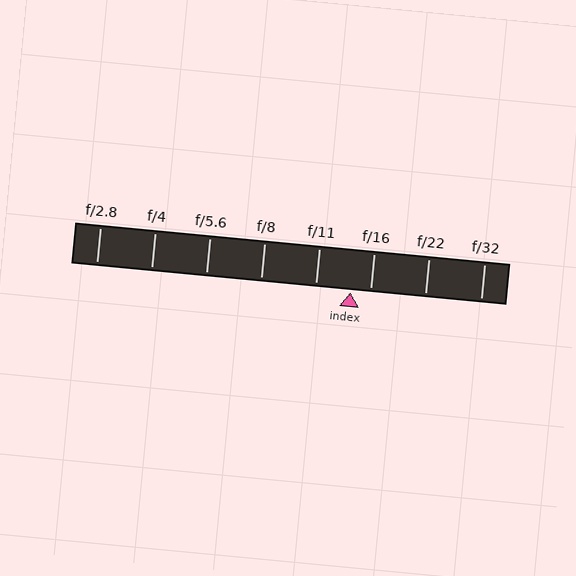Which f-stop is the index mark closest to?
The index mark is closest to f/16.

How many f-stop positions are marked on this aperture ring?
There are 8 f-stop positions marked.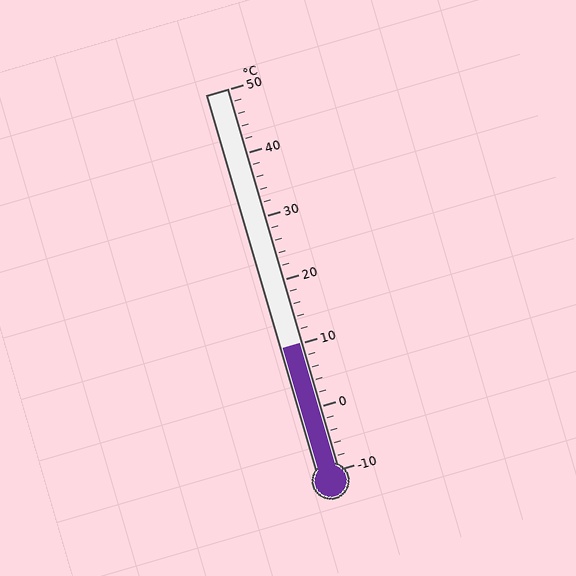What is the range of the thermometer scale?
The thermometer scale ranges from -10°C to 50°C.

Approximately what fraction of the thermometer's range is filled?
The thermometer is filled to approximately 35% of its range.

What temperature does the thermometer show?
The thermometer shows approximately 10°C.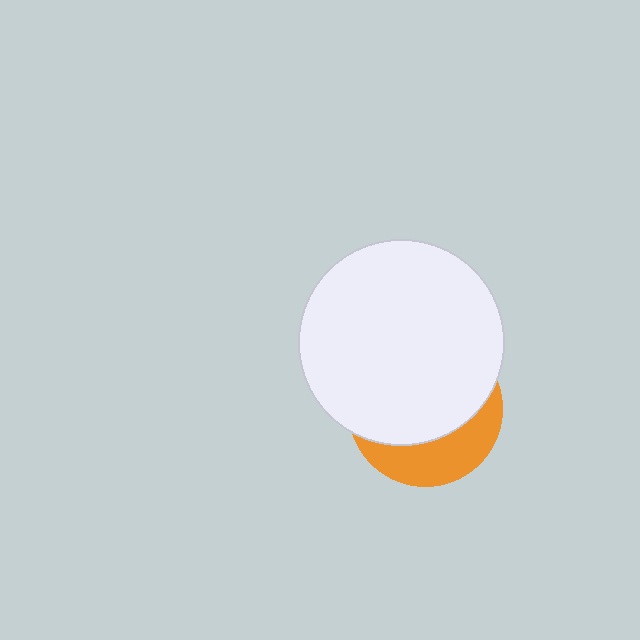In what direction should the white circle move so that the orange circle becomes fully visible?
The white circle should move up. That is the shortest direction to clear the overlap and leave the orange circle fully visible.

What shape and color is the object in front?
The object in front is a white circle.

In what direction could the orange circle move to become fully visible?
The orange circle could move down. That would shift it out from behind the white circle entirely.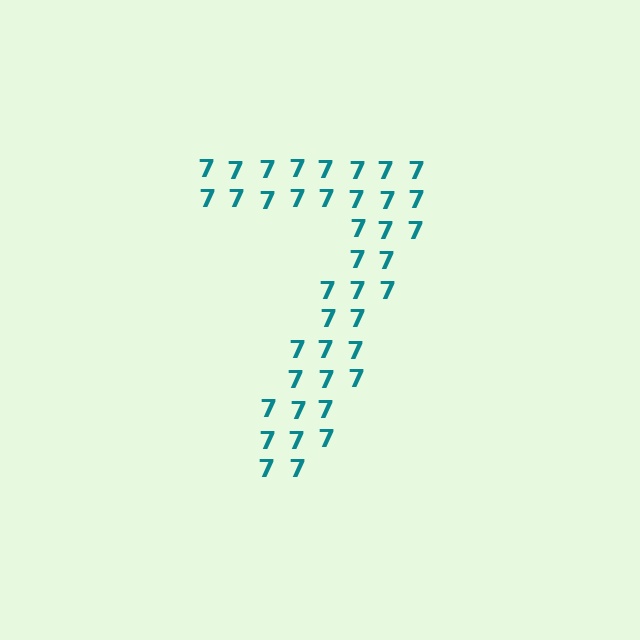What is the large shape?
The large shape is the digit 7.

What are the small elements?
The small elements are digit 7's.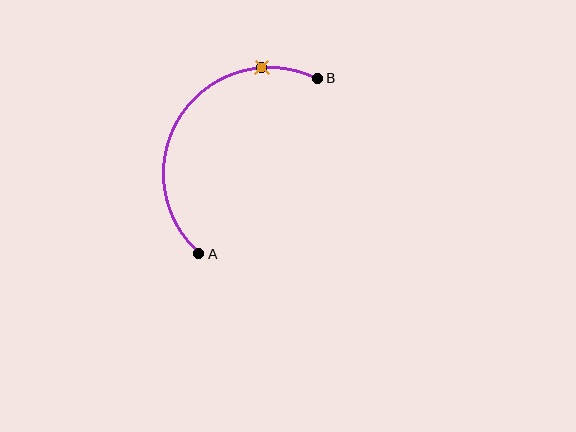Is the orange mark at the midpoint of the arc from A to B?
No. The orange mark lies on the arc but is closer to endpoint B. The arc midpoint would be at the point on the curve equidistant along the arc from both A and B.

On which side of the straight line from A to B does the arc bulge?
The arc bulges above and to the left of the straight line connecting A and B.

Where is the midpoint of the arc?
The arc midpoint is the point on the curve farthest from the straight line joining A and B. It sits above and to the left of that line.